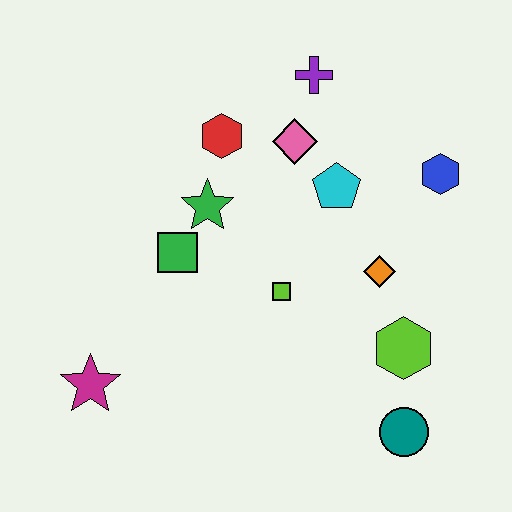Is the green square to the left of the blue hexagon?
Yes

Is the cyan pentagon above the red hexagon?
No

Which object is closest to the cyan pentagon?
The pink diamond is closest to the cyan pentagon.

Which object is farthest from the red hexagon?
The teal circle is farthest from the red hexagon.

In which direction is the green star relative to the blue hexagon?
The green star is to the left of the blue hexagon.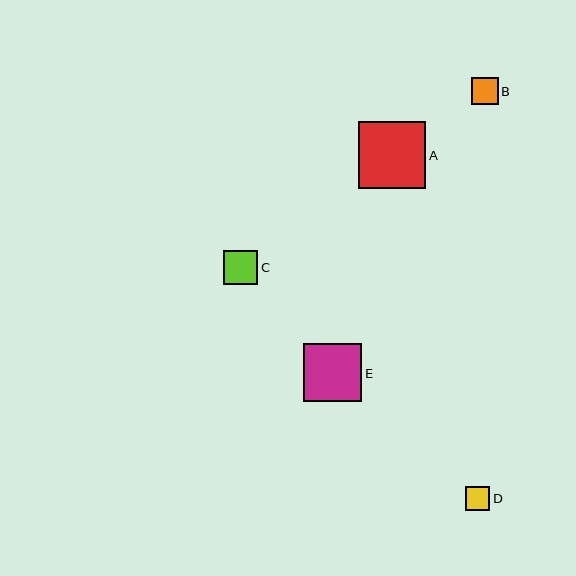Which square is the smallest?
Square D is the smallest with a size of approximately 24 pixels.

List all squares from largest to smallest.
From largest to smallest: A, E, C, B, D.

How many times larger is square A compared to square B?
Square A is approximately 2.5 times the size of square B.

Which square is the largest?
Square A is the largest with a size of approximately 67 pixels.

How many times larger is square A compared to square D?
Square A is approximately 2.8 times the size of square D.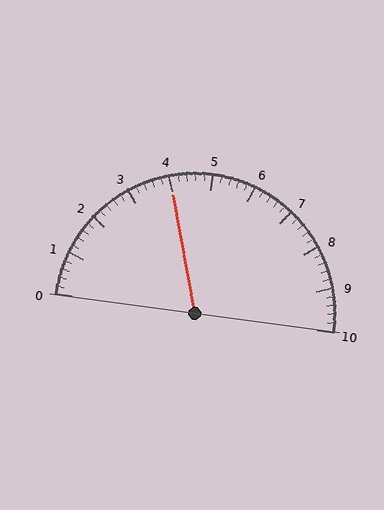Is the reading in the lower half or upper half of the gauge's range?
The reading is in the lower half of the range (0 to 10).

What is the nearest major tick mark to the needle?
The nearest major tick mark is 4.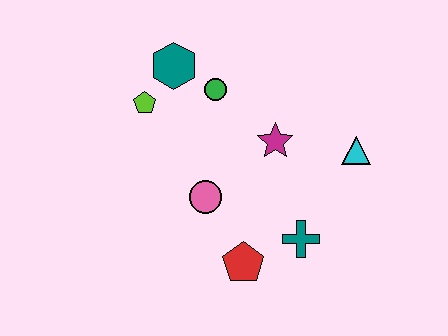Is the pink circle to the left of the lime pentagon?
No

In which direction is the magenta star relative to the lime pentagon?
The magenta star is to the right of the lime pentagon.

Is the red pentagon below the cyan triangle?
Yes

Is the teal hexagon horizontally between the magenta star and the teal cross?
No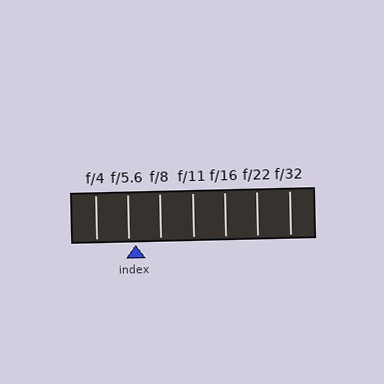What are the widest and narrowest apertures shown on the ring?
The widest aperture shown is f/4 and the narrowest is f/32.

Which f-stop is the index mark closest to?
The index mark is closest to f/5.6.